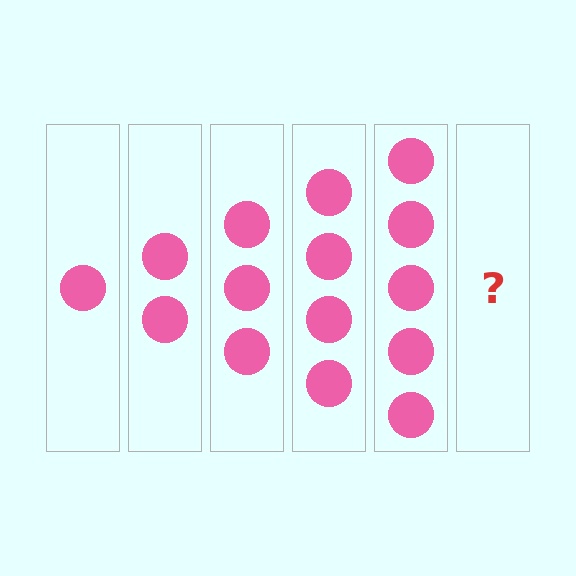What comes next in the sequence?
The next element should be 6 circles.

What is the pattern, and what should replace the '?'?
The pattern is that each step adds one more circle. The '?' should be 6 circles.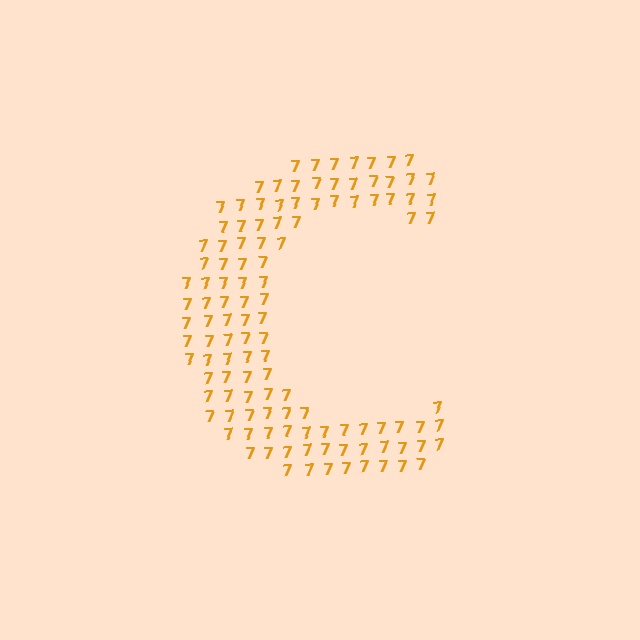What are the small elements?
The small elements are digit 7's.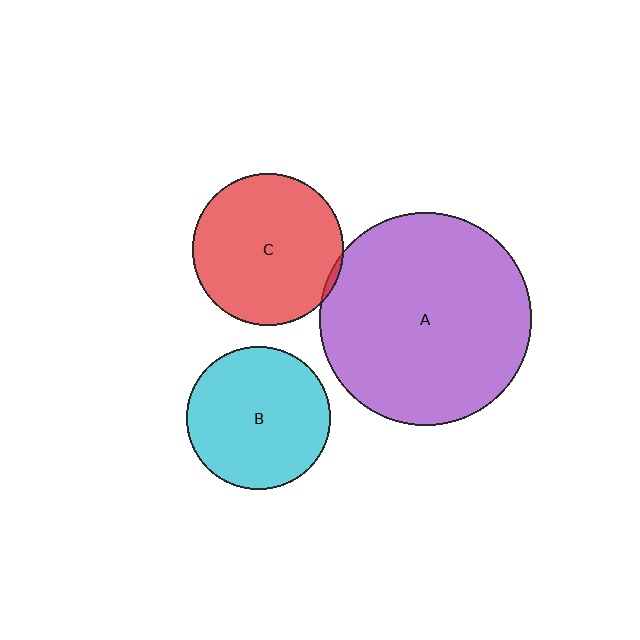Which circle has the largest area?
Circle A (purple).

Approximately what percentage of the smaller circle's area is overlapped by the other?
Approximately 5%.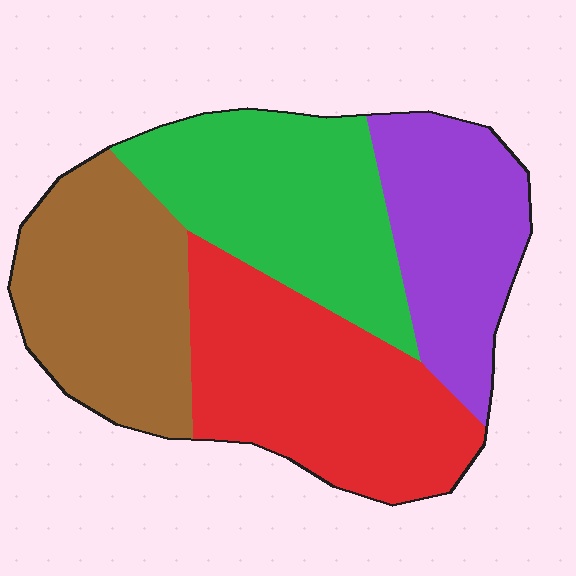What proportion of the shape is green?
Green takes up about one quarter (1/4) of the shape.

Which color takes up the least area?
Purple, at roughly 20%.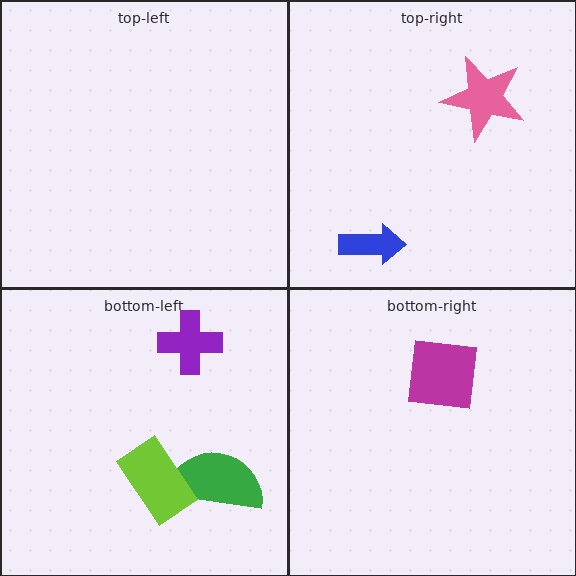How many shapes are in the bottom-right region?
1.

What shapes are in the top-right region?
The blue arrow, the pink star.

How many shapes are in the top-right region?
2.